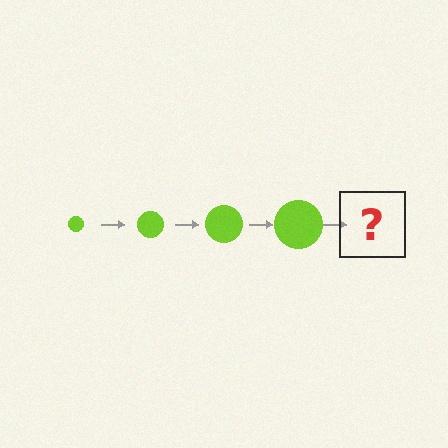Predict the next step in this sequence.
The next step is a lime circle, larger than the previous one.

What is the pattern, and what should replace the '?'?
The pattern is that the circle gets progressively larger each step. The '?' should be a lime circle, larger than the previous one.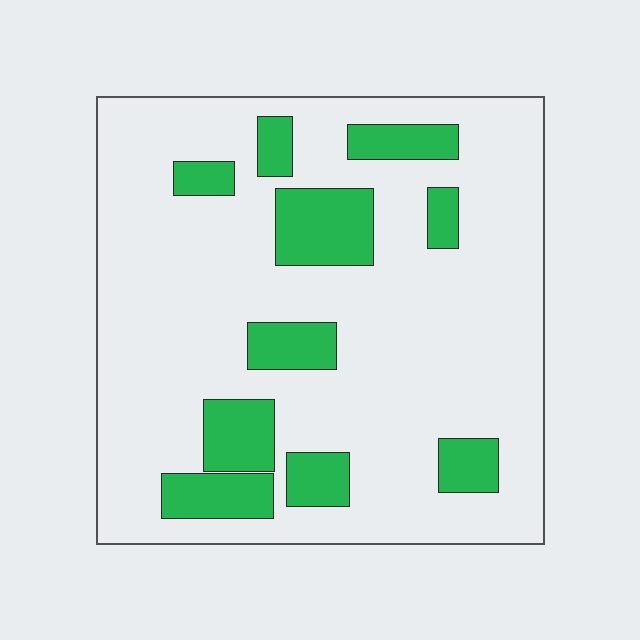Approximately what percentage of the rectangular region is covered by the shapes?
Approximately 20%.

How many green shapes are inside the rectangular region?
10.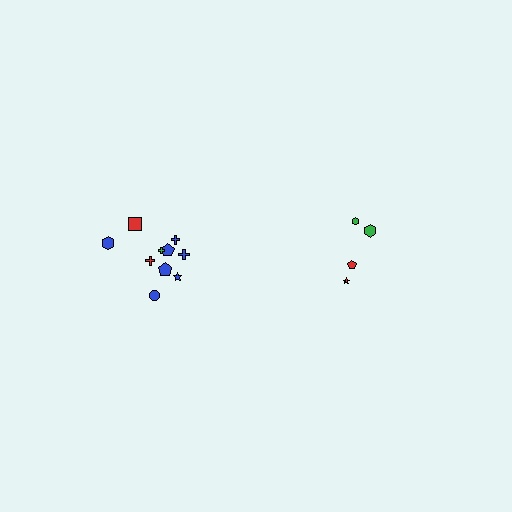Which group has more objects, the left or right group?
The left group.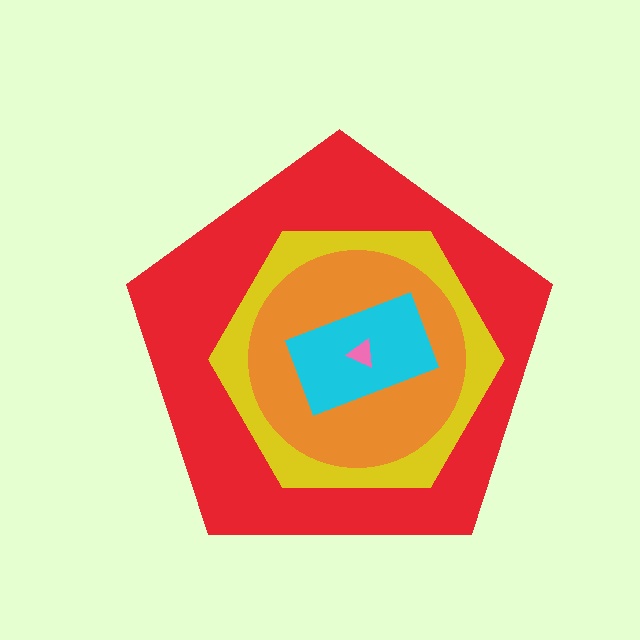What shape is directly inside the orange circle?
The cyan rectangle.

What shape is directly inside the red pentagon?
The yellow hexagon.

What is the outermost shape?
The red pentagon.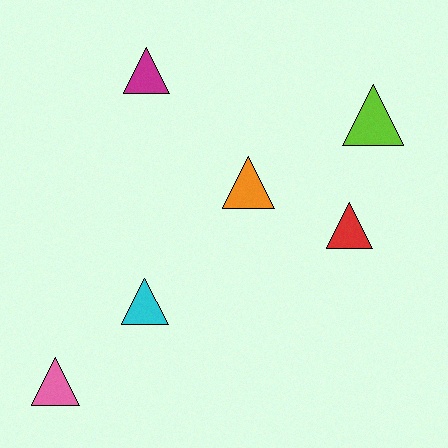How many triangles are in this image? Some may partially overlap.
There are 6 triangles.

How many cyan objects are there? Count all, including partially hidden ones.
There is 1 cyan object.